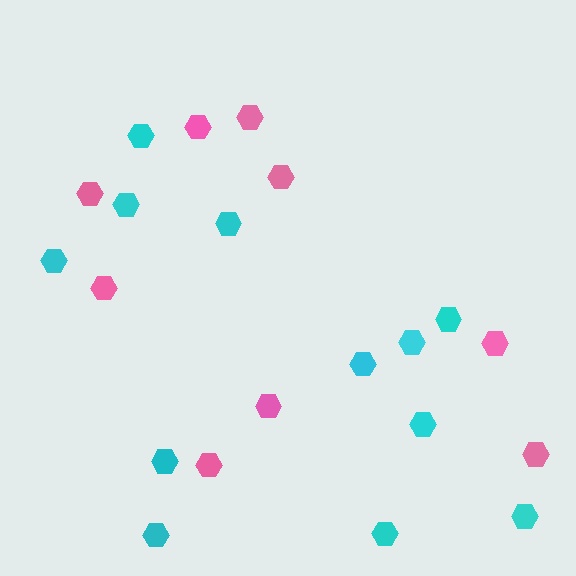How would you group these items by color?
There are 2 groups: one group of pink hexagons (9) and one group of cyan hexagons (12).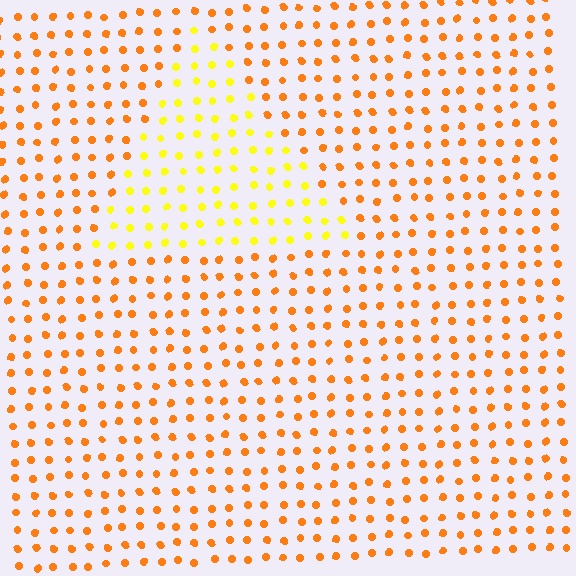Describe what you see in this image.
The image is filled with small orange elements in a uniform arrangement. A triangle-shaped region is visible where the elements are tinted to a slightly different hue, forming a subtle color boundary.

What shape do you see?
I see a triangle.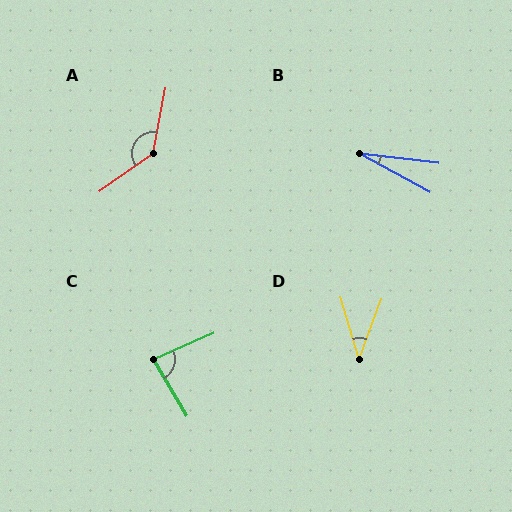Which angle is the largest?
A, at approximately 136 degrees.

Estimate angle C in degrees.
Approximately 83 degrees.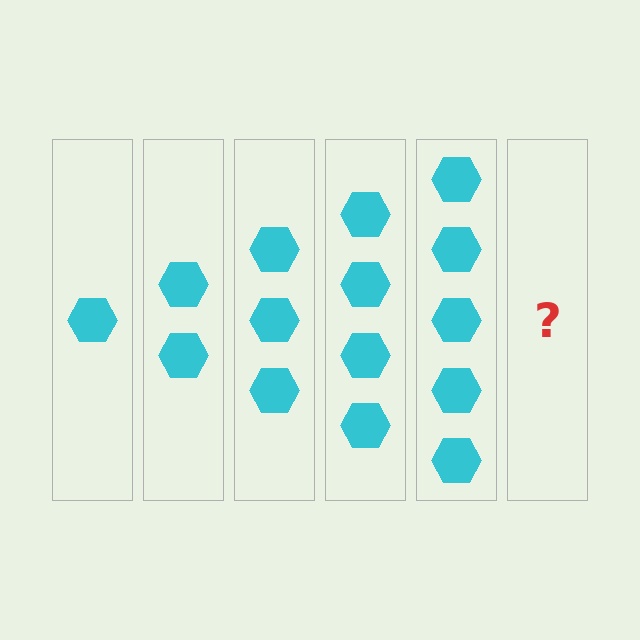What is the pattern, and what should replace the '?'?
The pattern is that each step adds one more hexagon. The '?' should be 6 hexagons.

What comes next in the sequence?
The next element should be 6 hexagons.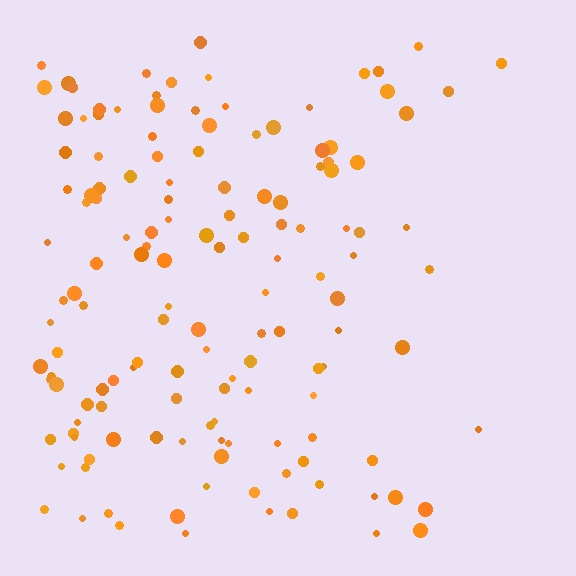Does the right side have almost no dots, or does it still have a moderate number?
Still a moderate number, just noticeably fewer than the left.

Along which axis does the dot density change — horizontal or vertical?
Horizontal.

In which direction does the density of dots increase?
From right to left, with the left side densest.